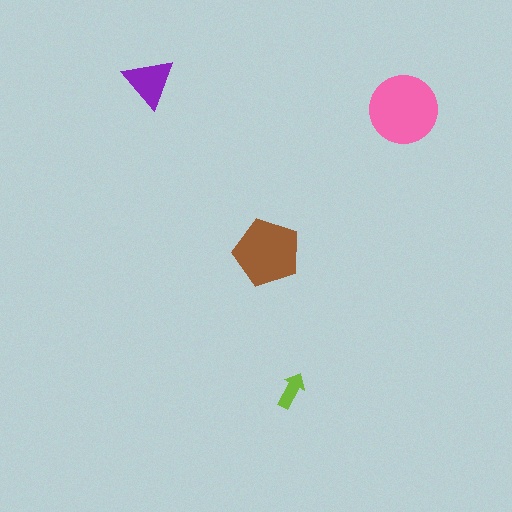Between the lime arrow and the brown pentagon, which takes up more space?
The brown pentagon.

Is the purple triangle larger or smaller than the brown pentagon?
Smaller.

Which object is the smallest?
The lime arrow.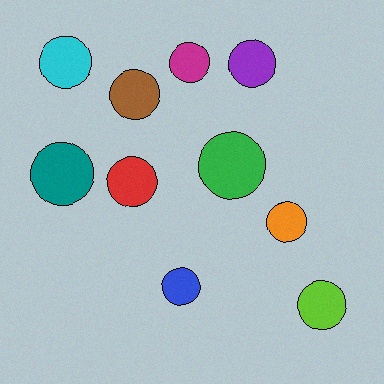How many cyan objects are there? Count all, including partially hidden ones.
There is 1 cyan object.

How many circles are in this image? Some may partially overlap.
There are 10 circles.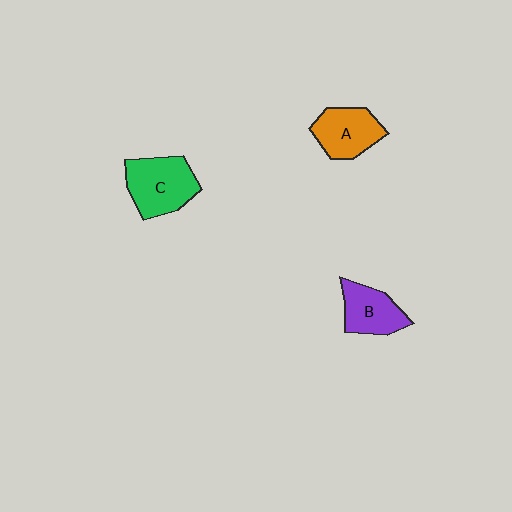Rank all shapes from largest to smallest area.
From largest to smallest: C (green), A (orange), B (purple).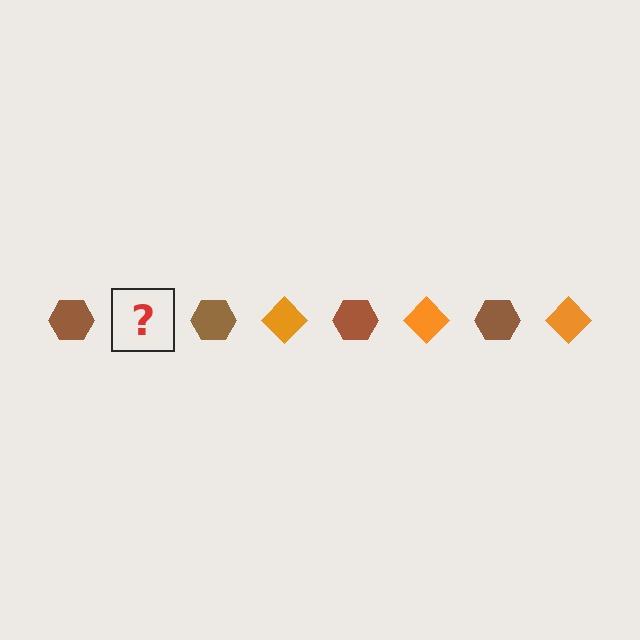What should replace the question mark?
The question mark should be replaced with an orange diamond.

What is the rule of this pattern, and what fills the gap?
The rule is that the pattern alternates between brown hexagon and orange diamond. The gap should be filled with an orange diamond.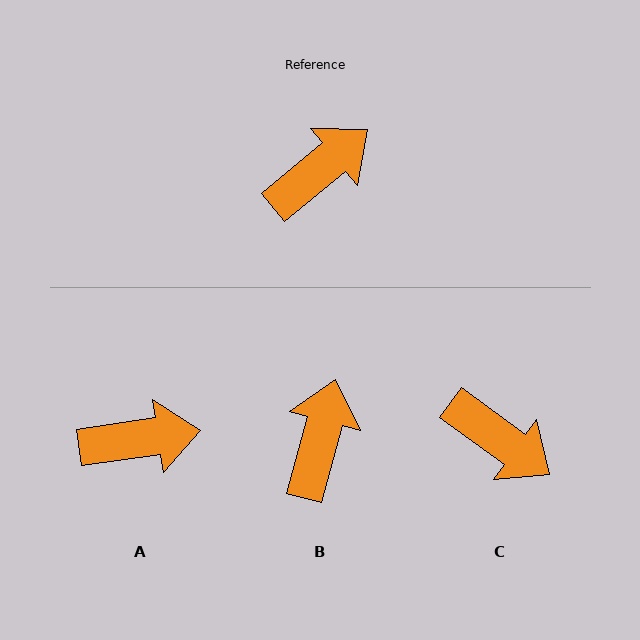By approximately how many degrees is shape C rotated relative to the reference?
Approximately 75 degrees clockwise.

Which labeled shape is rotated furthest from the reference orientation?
C, about 75 degrees away.